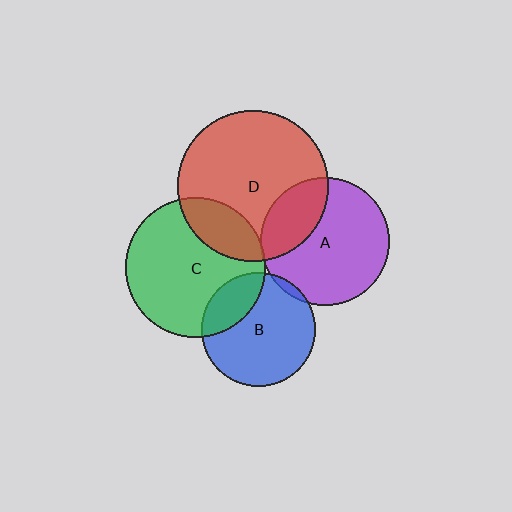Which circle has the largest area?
Circle D (red).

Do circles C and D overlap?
Yes.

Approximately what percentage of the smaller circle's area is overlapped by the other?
Approximately 20%.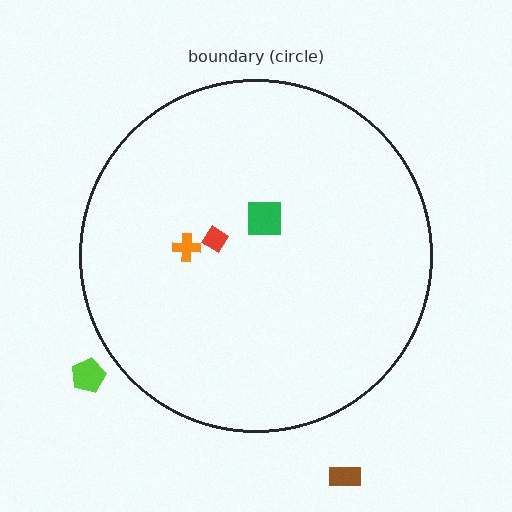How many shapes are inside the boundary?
3 inside, 2 outside.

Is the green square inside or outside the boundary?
Inside.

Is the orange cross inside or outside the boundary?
Inside.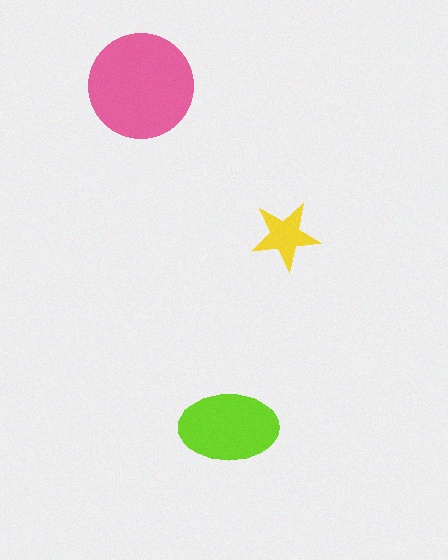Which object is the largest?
The pink circle.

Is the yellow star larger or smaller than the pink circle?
Smaller.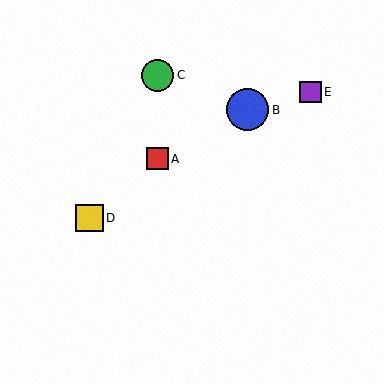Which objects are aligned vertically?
Objects A, C are aligned vertically.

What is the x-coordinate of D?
Object D is at x≈90.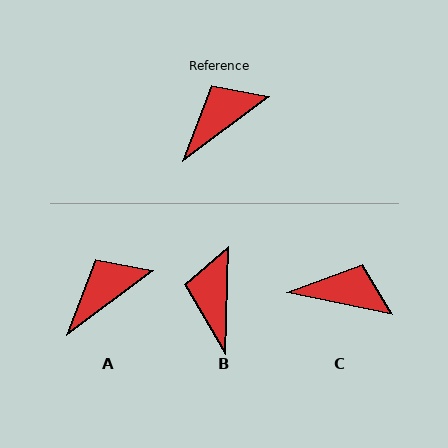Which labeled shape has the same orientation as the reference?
A.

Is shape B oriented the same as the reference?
No, it is off by about 52 degrees.